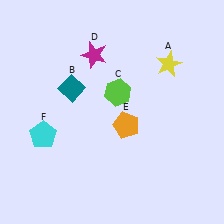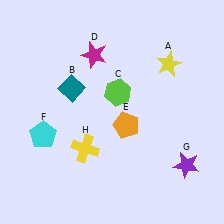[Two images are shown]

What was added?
A purple star (G), a yellow cross (H) were added in Image 2.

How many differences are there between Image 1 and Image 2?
There are 2 differences between the two images.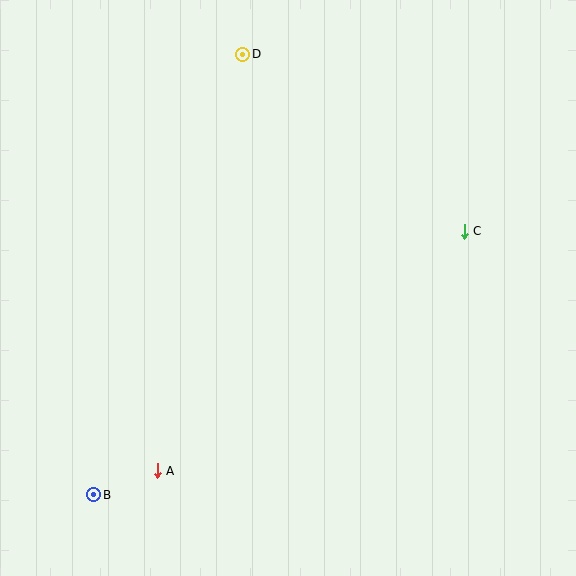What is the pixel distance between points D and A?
The distance between D and A is 425 pixels.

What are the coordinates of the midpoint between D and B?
The midpoint between D and B is at (168, 275).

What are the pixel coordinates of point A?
Point A is at (157, 471).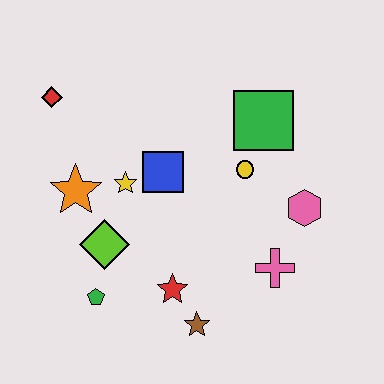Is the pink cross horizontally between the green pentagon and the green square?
No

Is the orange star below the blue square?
Yes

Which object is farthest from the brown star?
The red diamond is farthest from the brown star.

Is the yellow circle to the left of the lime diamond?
No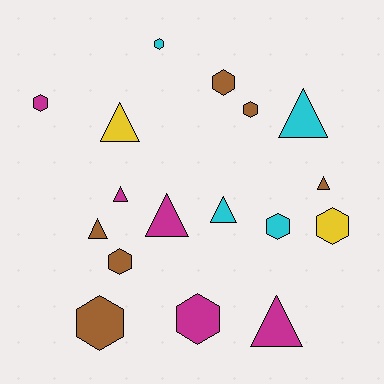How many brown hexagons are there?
There are 4 brown hexagons.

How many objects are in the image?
There are 17 objects.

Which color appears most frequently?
Brown, with 6 objects.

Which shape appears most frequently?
Hexagon, with 9 objects.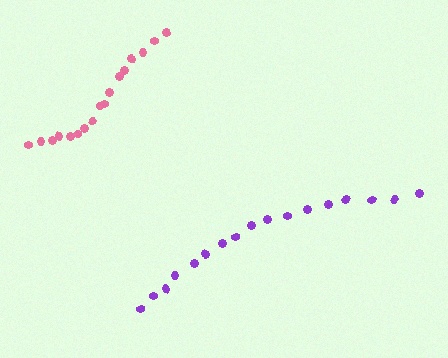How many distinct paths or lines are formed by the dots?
There are 2 distinct paths.